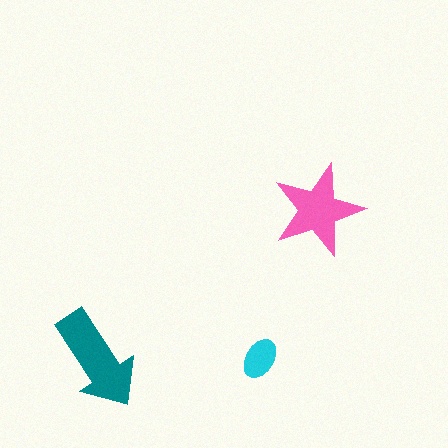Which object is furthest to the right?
The pink star is rightmost.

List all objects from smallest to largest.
The cyan ellipse, the pink star, the teal arrow.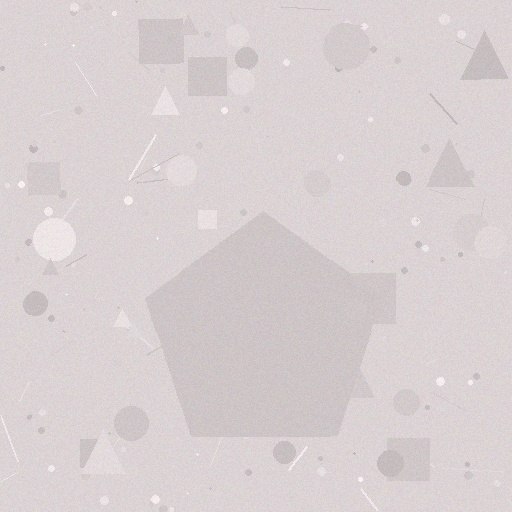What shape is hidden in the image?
A pentagon is hidden in the image.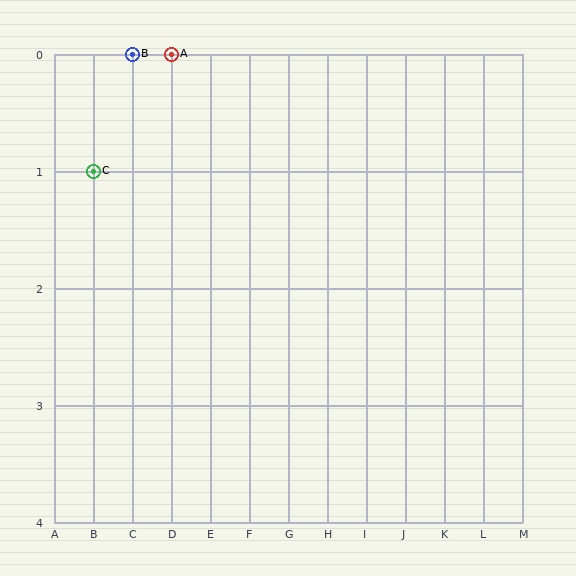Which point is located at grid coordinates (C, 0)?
Point B is at (C, 0).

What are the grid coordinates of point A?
Point A is at grid coordinates (D, 0).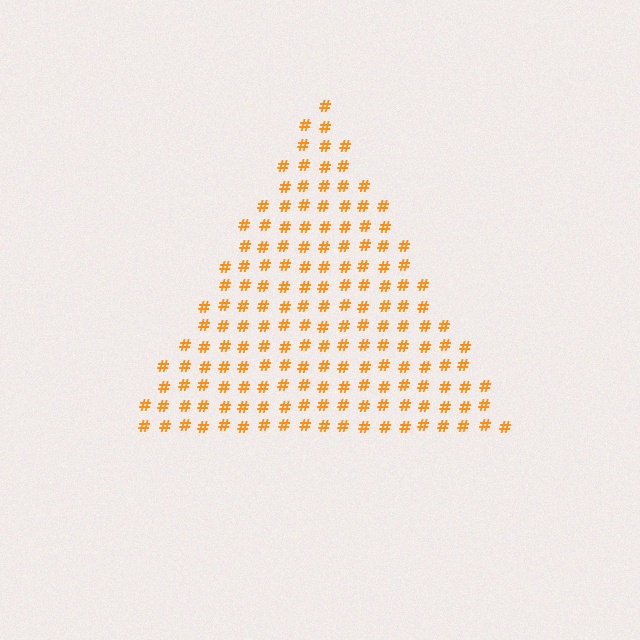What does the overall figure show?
The overall figure shows a triangle.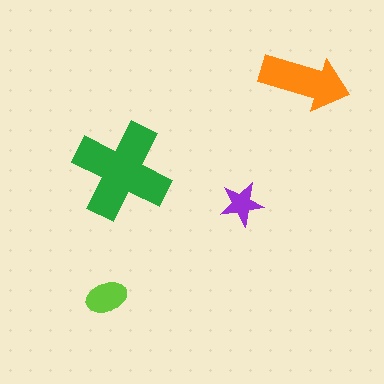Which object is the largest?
The green cross.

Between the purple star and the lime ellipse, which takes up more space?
The lime ellipse.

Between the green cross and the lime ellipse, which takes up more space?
The green cross.